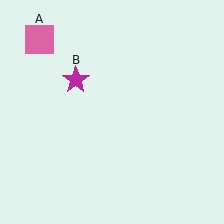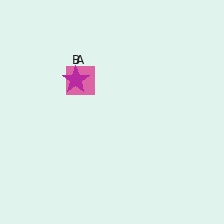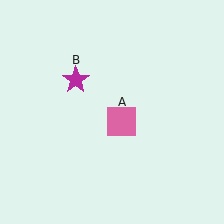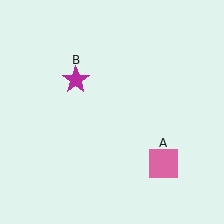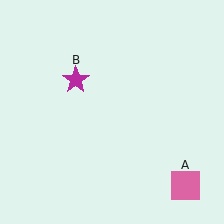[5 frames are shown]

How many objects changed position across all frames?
1 object changed position: pink square (object A).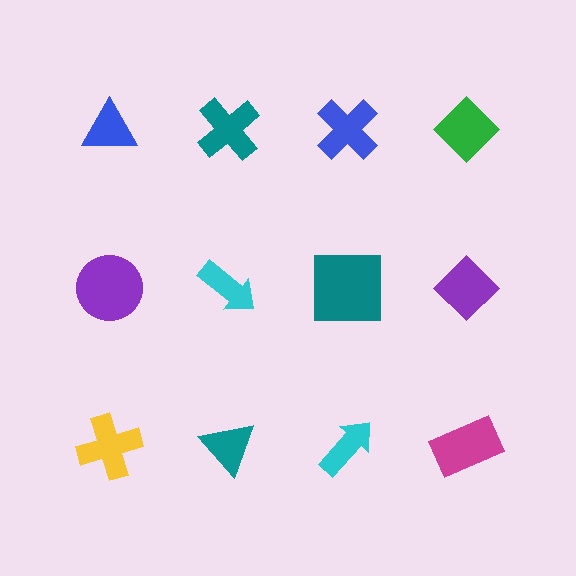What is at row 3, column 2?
A teal triangle.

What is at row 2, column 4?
A purple diamond.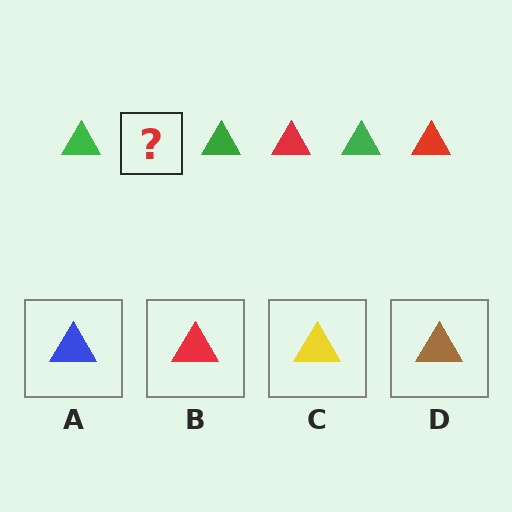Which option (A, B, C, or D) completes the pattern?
B.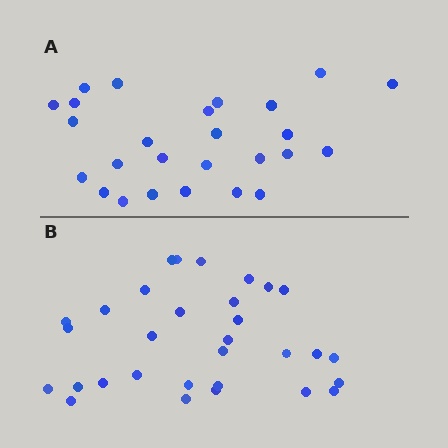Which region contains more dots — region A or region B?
Region B (the bottom region) has more dots.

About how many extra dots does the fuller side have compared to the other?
Region B has about 5 more dots than region A.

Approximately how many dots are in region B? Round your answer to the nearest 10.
About 30 dots. (The exact count is 31, which rounds to 30.)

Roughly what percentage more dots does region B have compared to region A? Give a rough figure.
About 20% more.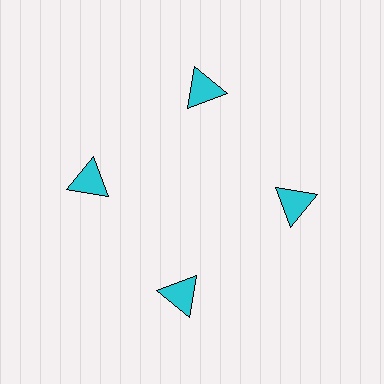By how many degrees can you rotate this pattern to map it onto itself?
The pattern maps onto itself every 90 degrees of rotation.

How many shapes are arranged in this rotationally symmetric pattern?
There are 4 shapes, arranged in 4 groups of 1.